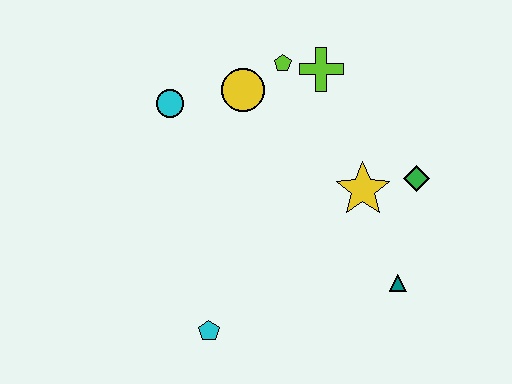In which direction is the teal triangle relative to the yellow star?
The teal triangle is below the yellow star.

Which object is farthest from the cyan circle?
The teal triangle is farthest from the cyan circle.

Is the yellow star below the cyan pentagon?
No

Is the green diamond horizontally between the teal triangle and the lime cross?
No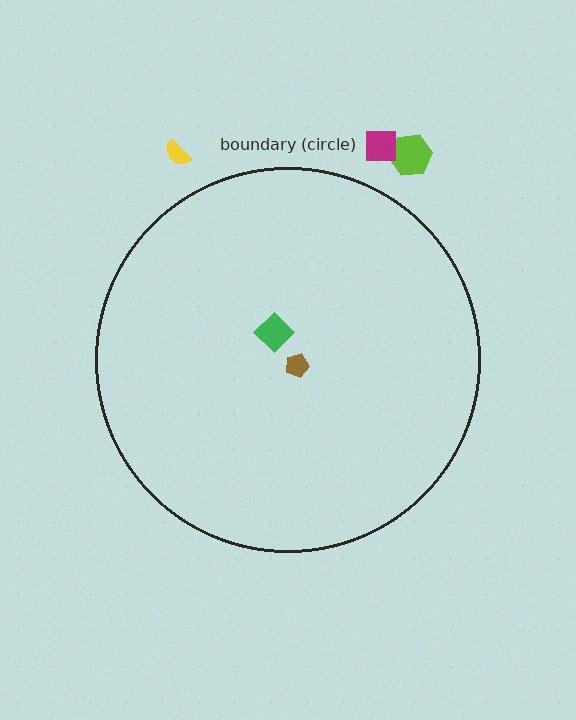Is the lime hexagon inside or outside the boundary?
Outside.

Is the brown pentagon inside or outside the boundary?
Inside.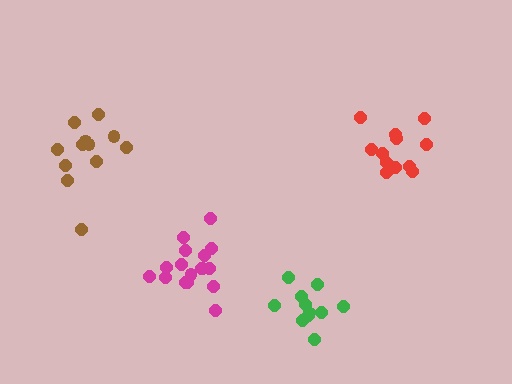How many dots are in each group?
Group 1: 17 dots, Group 2: 11 dots, Group 3: 12 dots, Group 4: 12 dots (52 total).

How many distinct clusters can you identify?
There are 4 distinct clusters.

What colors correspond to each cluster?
The clusters are colored: magenta, green, brown, red.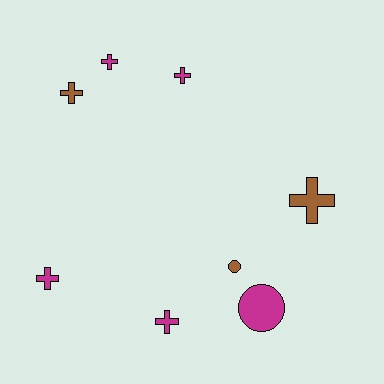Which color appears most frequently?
Magenta, with 5 objects.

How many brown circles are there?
There is 1 brown circle.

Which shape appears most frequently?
Cross, with 6 objects.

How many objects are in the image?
There are 8 objects.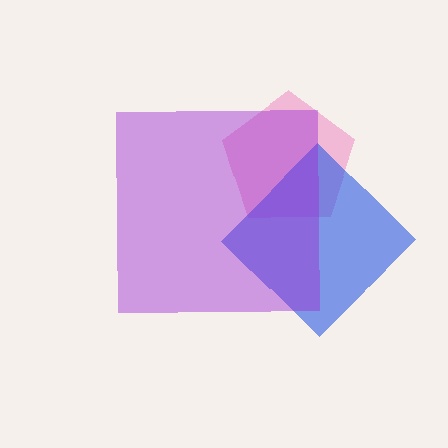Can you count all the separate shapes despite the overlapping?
Yes, there are 3 separate shapes.